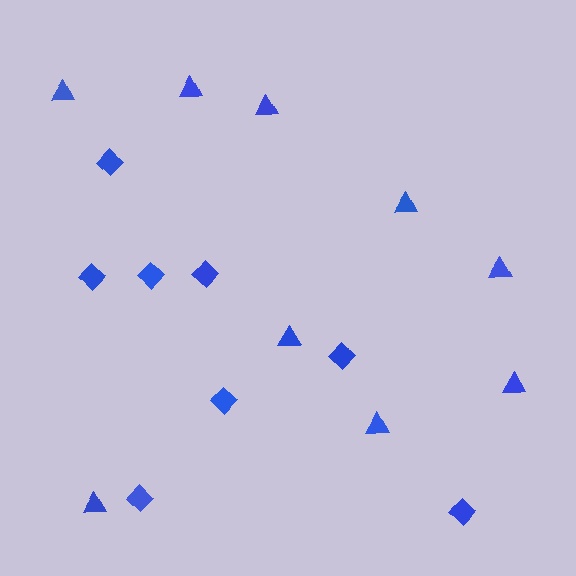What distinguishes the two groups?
There are 2 groups: one group of triangles (9) and one group of diamonds (8).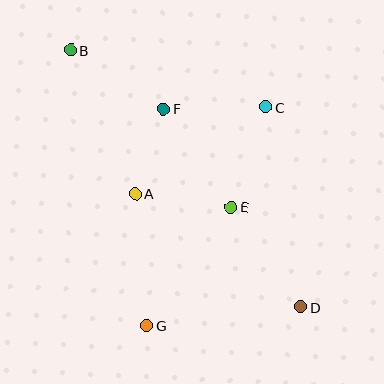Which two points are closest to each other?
Points A and F are closest to each other.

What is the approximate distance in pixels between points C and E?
The distance between C and E is approximately 106 pixels.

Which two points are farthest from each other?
Points B and D are farthest from each other.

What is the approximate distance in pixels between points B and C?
The distance between B and C is approximately 203 pixels.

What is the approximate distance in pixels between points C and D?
The distance between C and D is approximately 203 pixels.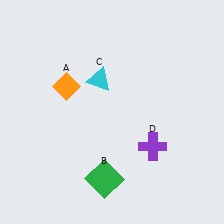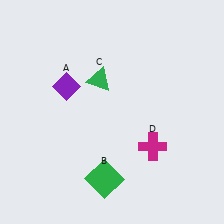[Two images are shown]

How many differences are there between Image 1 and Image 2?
There are 3 differences between the two images.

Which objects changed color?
A changed from orange to purple. C changed from cyan to green. D changed from purple to magenta.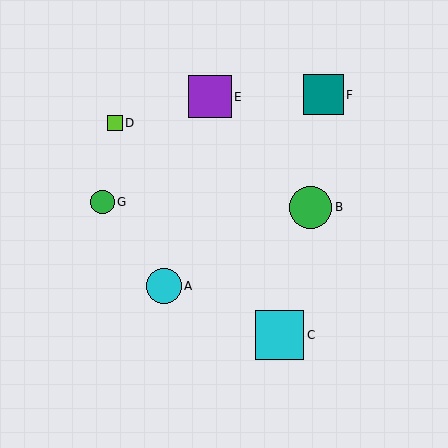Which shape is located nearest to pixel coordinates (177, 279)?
The cyan circle (labeled A) at (164, 286) is nearest to that location.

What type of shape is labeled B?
Shape B is a green circle.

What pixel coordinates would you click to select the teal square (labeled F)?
Click at (323, 95) to select the teal square F.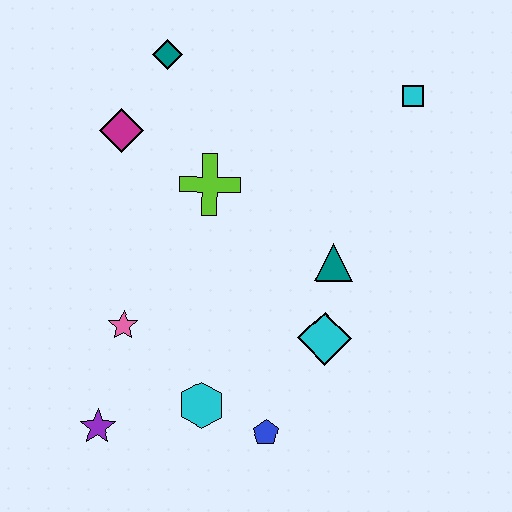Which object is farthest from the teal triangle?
The purple star is farthest from the teal triangle.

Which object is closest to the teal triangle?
The cyan diamond is closest to the teal triangle.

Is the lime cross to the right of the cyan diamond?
No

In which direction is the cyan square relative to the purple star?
The cyan square is above the purple star.